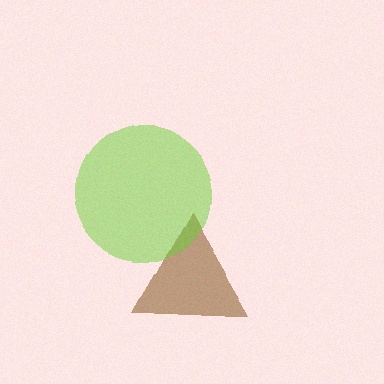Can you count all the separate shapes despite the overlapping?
Yes, there are 2 separate shapes.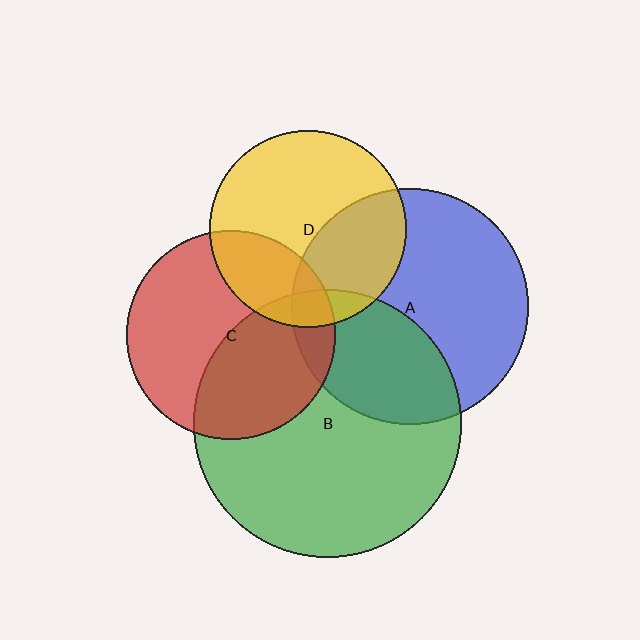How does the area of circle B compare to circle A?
Approximately 1.3 times.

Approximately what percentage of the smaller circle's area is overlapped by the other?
Approximately 25%.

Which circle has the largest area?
Circle B (green).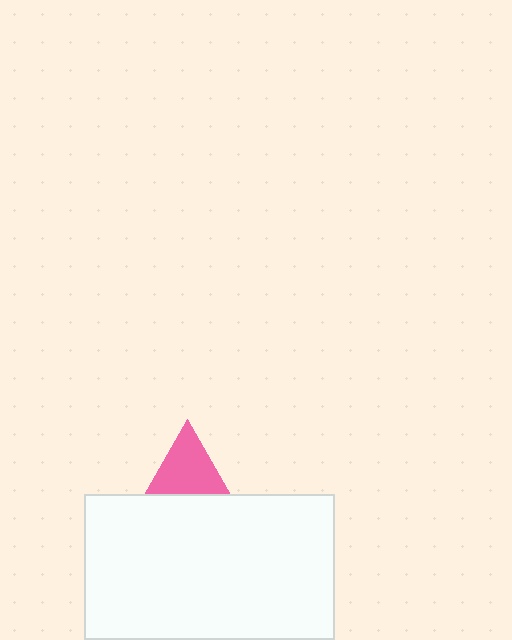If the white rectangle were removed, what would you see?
You would see the complete pink triangle.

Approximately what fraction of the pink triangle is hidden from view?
Roughly 51% of the pink triangle is hidden behind the white rectangle.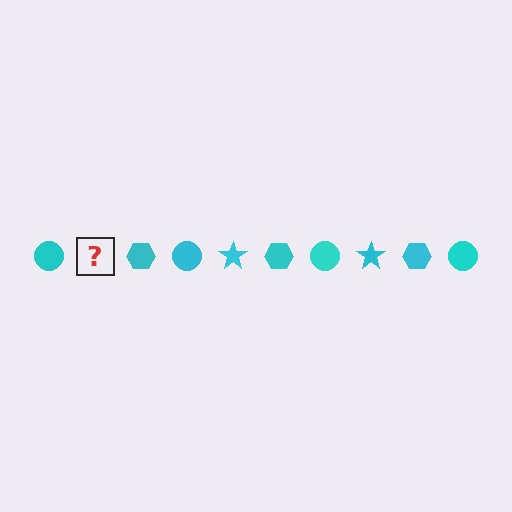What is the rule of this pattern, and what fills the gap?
The rule is that the pattern cycles through circle, star, hexagon shapes in cyan. The gap should be filled with a cyan star.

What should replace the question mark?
The question mark should be replaced with a cyan star.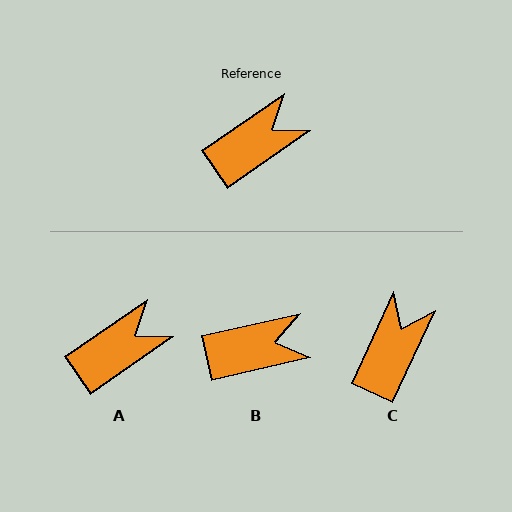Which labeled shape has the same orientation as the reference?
A.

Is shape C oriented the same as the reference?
No, it is off by about 31 degrees.